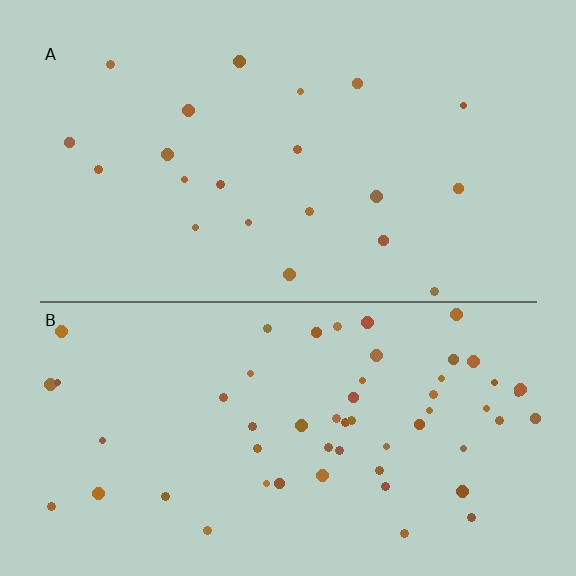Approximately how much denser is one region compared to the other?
Approximately 2.7× — region B over region A.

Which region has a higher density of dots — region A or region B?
B (the bottom).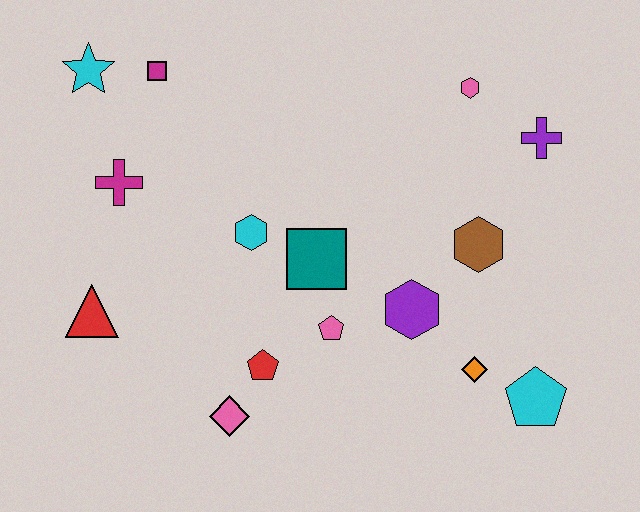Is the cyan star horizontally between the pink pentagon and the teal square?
No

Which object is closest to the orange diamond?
The cyan pentagon is closest to the orange diamond.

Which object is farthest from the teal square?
The cyan star is farthest from the teal square.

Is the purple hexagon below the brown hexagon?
Yes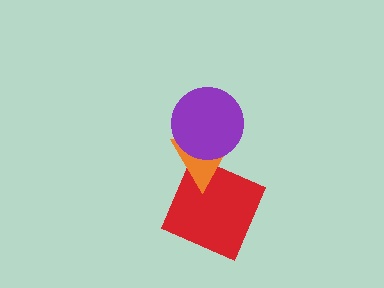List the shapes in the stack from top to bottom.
From top to bottom: the purple circle, the orange triangle, the red square.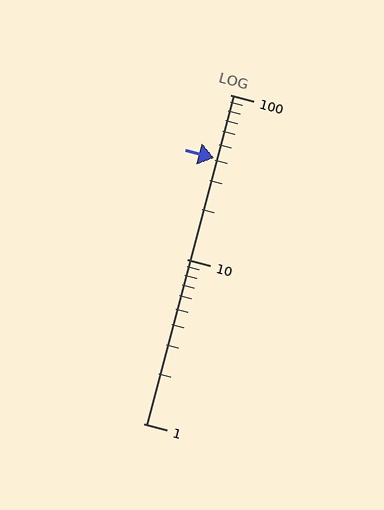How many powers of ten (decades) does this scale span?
The scale spans 2 decades, from 1 to 100.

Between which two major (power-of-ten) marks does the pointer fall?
The pointer is between 10 and 100.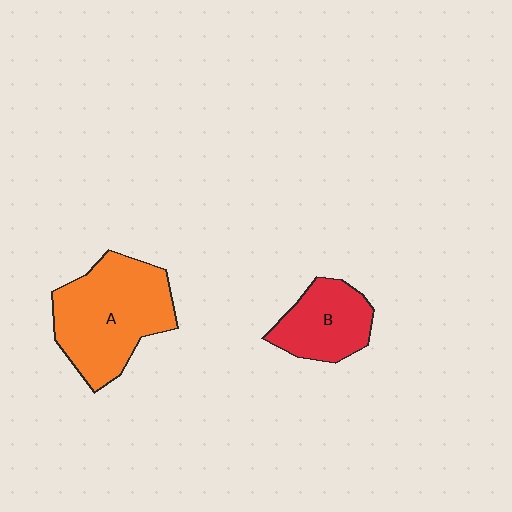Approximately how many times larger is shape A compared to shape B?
Approximately 1.8 times.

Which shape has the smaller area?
Shape B (red).